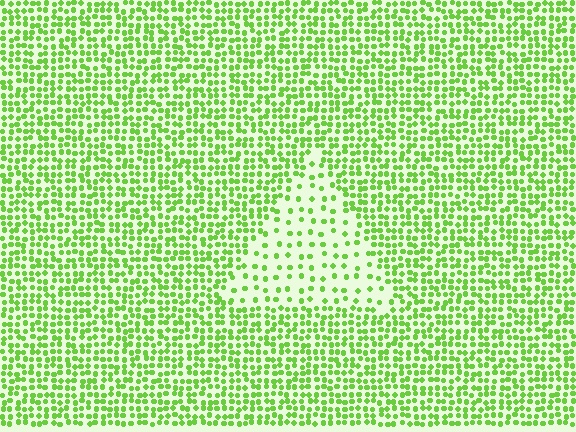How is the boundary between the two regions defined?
The boundary is defined by a change in element density (approximately 2.5x ratio). All elements are the same color, size, and shape.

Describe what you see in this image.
The image contains small lime elements arranged at two different densities. A triangle-shaped region is visible where the elements are less densely packed than the surrounding area.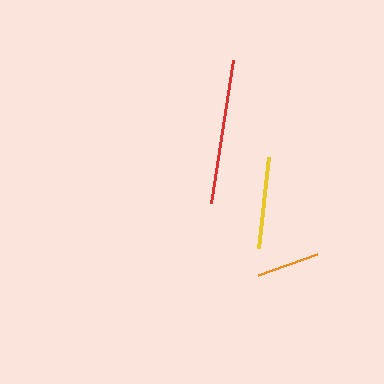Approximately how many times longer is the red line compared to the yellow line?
The red line is approximately 1.6 times the length of the yellow line.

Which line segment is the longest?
The red line is the longest at approximately 144 pixels.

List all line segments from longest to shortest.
From longest to shortest: red, yellow, orange.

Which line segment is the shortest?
The orange line is the shortest at approximately 62 pixels.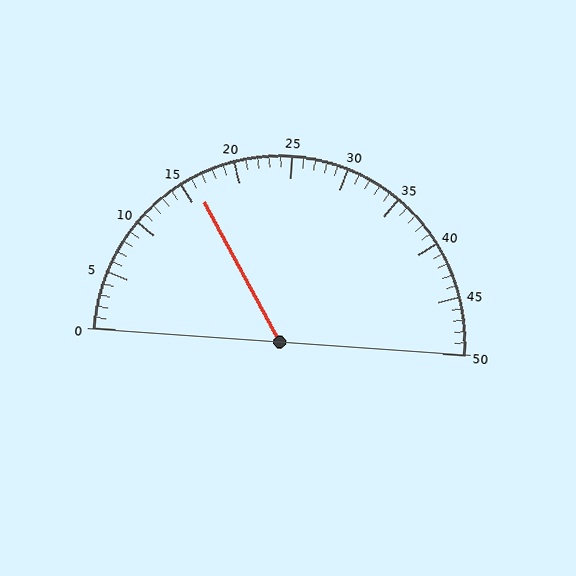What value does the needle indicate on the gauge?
The needle indicates approximately 16.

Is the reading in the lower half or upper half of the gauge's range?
The reading is in the lower half of the range (0 to 50).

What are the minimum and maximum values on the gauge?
The gauge ranges from 0 to 50.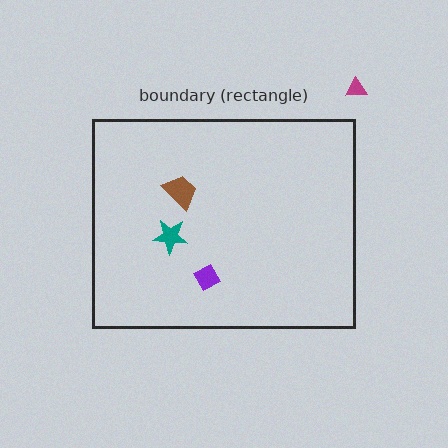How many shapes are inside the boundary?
3 inside, 1 outside.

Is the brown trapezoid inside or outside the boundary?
Inside.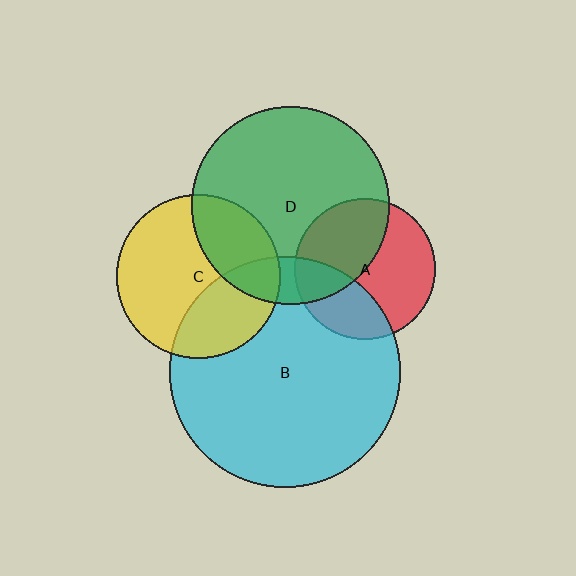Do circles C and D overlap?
Yes.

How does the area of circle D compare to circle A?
Approximately 2.0 times.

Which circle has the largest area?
Circle B (cyan).